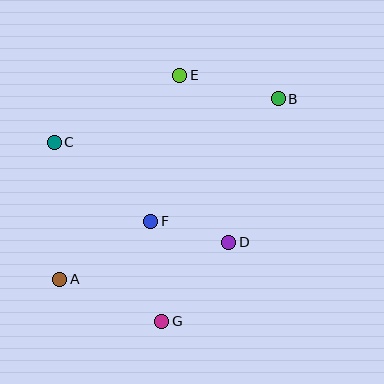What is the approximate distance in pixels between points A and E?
The distance between A and E is approximately 236 pixels.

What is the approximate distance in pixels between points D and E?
The distance between D and E is approximately 174 pixels.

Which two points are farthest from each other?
Points A and B are farthest from each other.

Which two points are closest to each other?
Points D and F are closest to each other.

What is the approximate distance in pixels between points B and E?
The distance between B and E is approximately 101 pixels.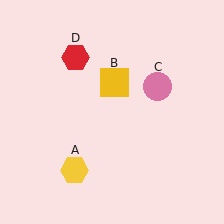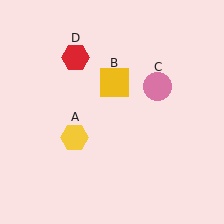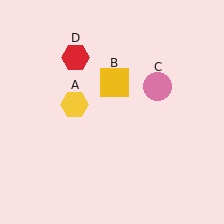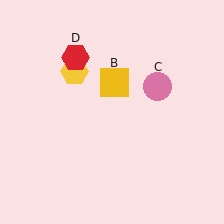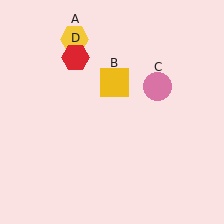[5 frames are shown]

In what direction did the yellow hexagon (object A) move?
The yellow hexagon (object A) moved up.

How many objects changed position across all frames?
1 object changed position: yellow hexagon (object A).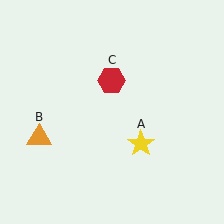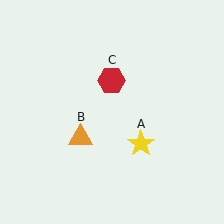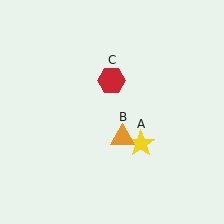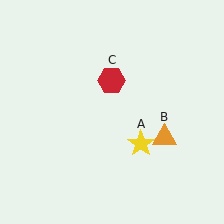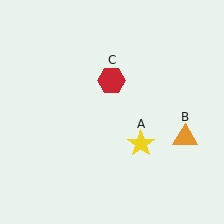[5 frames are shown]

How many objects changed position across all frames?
1 object changed position: orange triangle (object B).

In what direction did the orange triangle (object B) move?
The orange triangle (object B) moved right.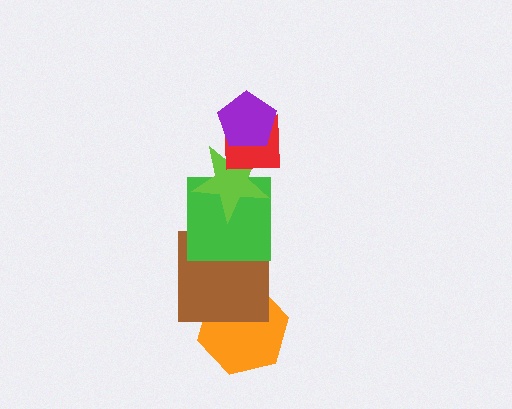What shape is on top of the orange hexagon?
The brown square is on top of the orange hexagon.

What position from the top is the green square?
The green square is 4th from the top.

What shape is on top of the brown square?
The green square is on top of the brown square.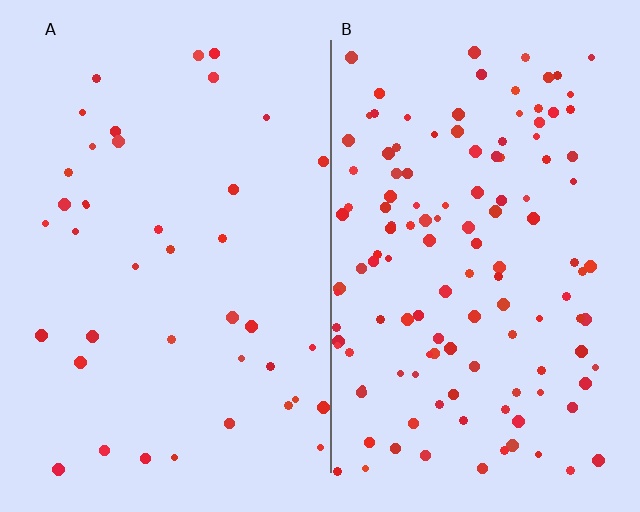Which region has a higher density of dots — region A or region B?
B (the right).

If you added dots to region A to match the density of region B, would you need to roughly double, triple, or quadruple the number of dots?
Approximately triple.